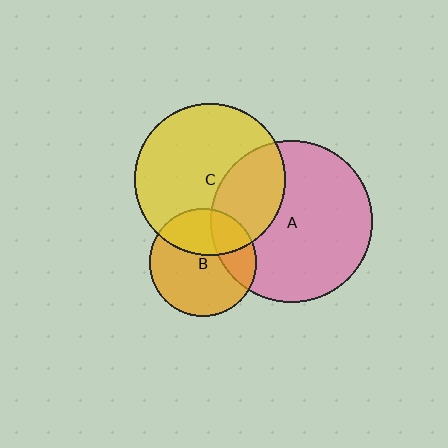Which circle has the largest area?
Circle A (pink).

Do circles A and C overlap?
Yes.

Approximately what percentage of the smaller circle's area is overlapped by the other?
Approximately 30%.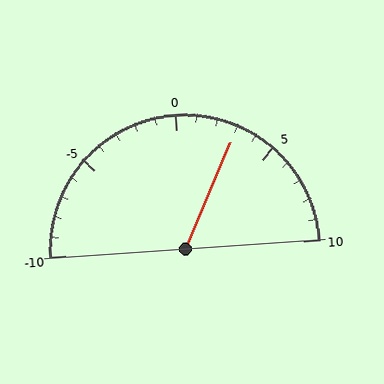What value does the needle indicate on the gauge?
The needle indicates approximately 3.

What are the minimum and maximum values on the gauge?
The gauge ranges from -10 to 10.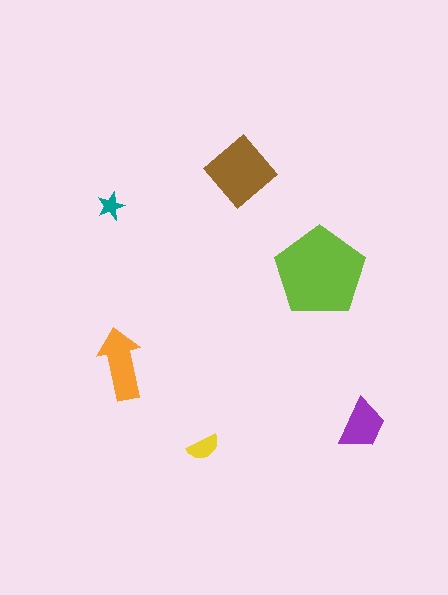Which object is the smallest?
The teal star.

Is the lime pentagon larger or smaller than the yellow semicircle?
Larger.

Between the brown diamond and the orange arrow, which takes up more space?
The brown diamond.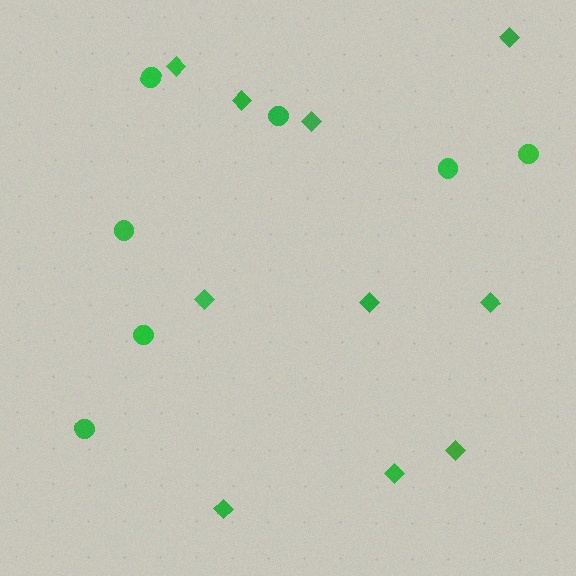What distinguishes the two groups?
There are 2 groups: one group of diamonds (10) and one group of circles (7).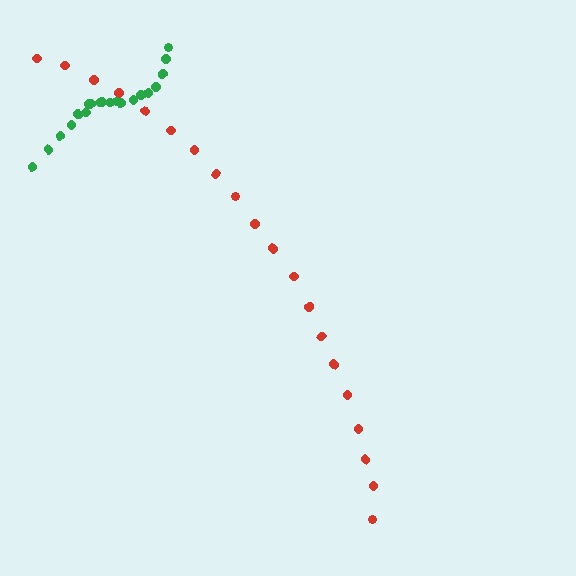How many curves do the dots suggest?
There are 2 distinct paths.